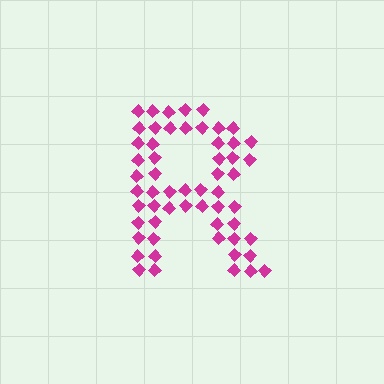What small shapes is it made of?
It is made of small diamonds.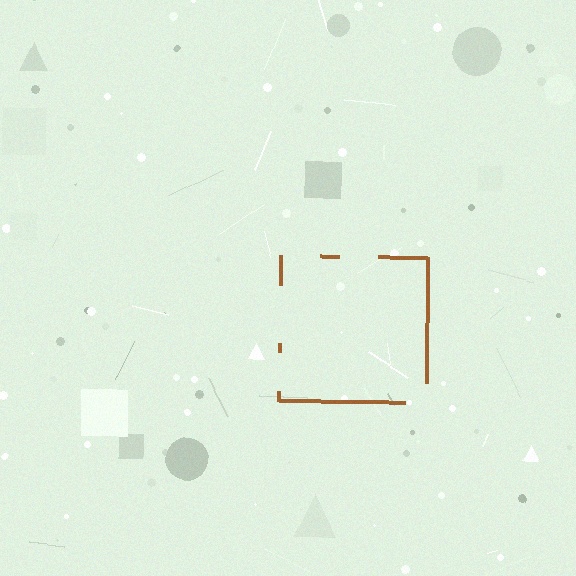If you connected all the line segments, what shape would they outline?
They would outline a square.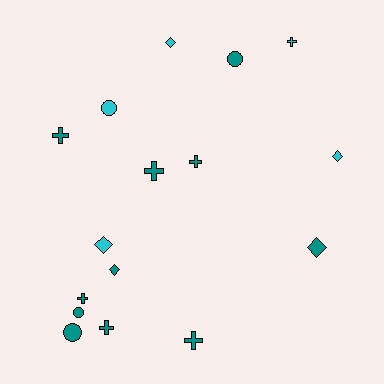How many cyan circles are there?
There is 1 cyan circle.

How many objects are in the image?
There are 16 objects.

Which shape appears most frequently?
Cross, with 7 objects.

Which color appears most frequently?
Teal, with 11 objects.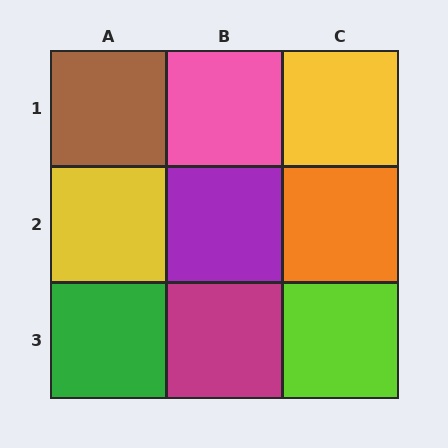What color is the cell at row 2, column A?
Yellow.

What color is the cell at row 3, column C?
Lime.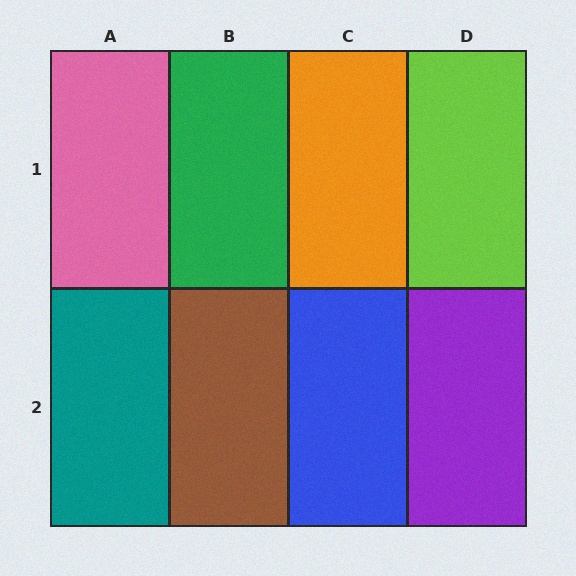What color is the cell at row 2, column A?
Teal.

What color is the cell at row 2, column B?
Brown.